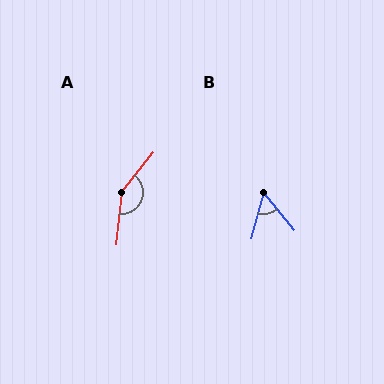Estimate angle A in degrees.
Approximately 147 degrees.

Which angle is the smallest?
B, at approximately 53 degrees.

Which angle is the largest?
A, at approximately 147 degrees.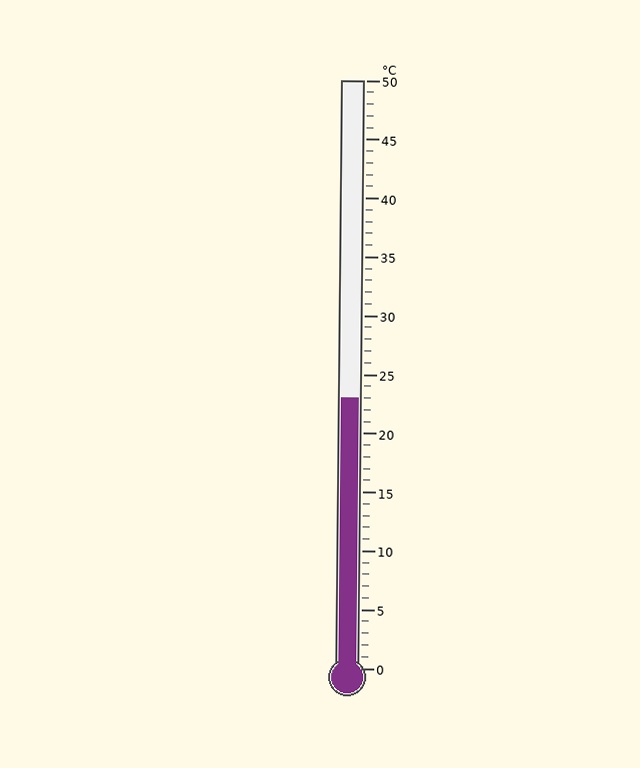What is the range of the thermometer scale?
The thermometer scale ranges from 0°C to 50°C.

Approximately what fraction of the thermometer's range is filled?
The thermometer is filled to approximately 45% of its range.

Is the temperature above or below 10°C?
The temperature is above 10°C.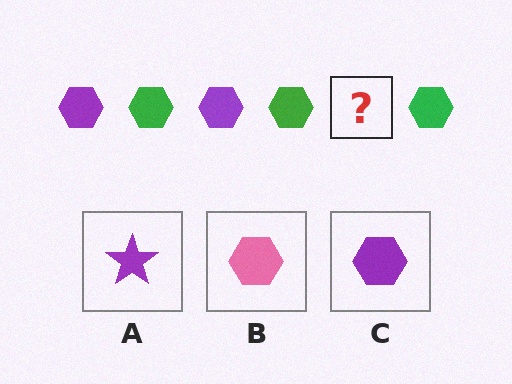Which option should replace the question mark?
Option C.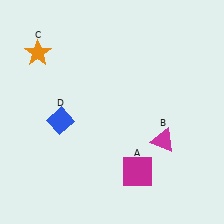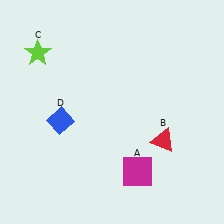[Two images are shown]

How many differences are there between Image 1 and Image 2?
There are 2 differences between the two images.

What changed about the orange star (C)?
In Image 1, C is orange. In Image 2, it changed to lime.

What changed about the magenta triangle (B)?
In Image 1, B is magenta. In Image 2, it changed to red.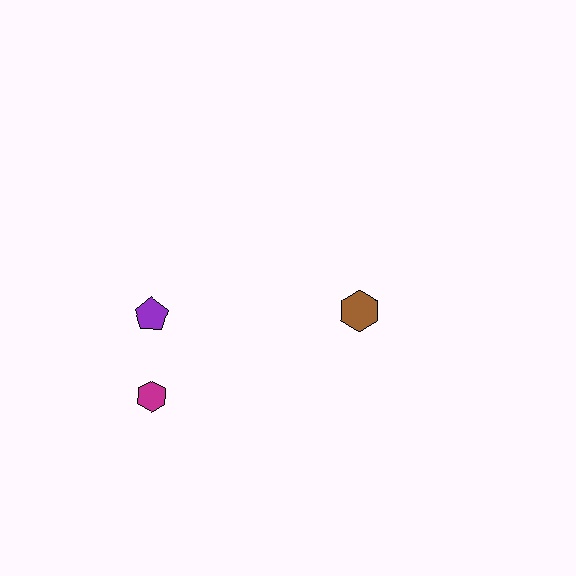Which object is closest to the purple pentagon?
The magenta hexagon is closest to the purple pentagon.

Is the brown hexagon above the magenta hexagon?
Yes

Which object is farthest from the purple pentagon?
The brown hexagon is farthest from the purple pentagon.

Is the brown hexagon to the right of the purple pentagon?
Yes